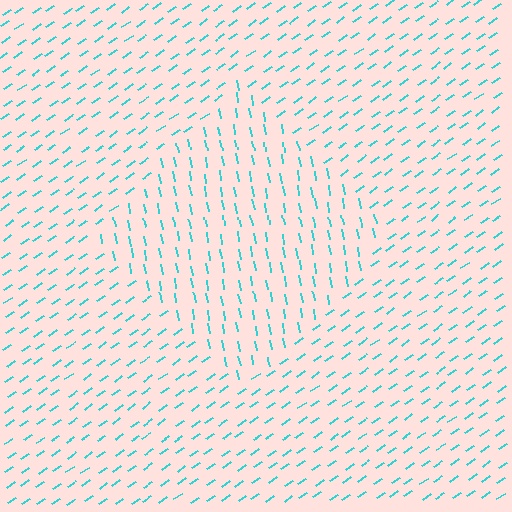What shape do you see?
I see a diamond.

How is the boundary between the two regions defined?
The boundary is defined purely by a change in line orientation (approximately 66 degrees difference). All lines are the same color and thickness.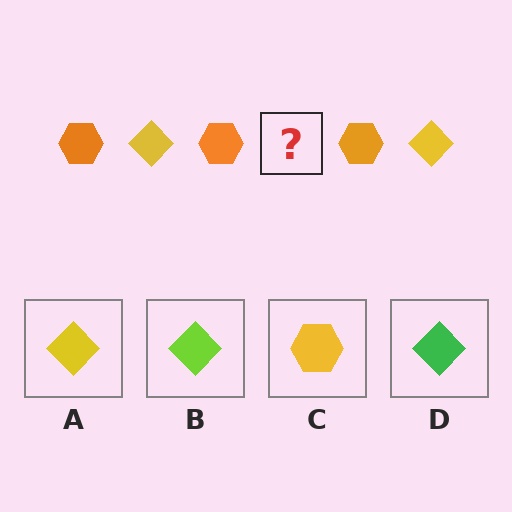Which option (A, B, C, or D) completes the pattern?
A.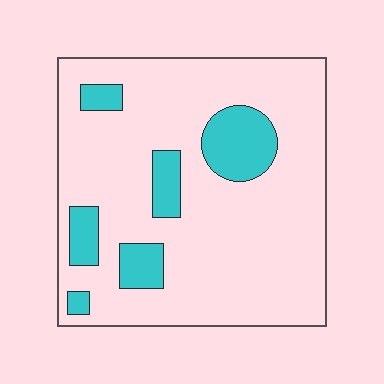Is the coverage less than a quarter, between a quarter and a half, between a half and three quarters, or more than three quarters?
Less than a quarter.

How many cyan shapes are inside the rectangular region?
6.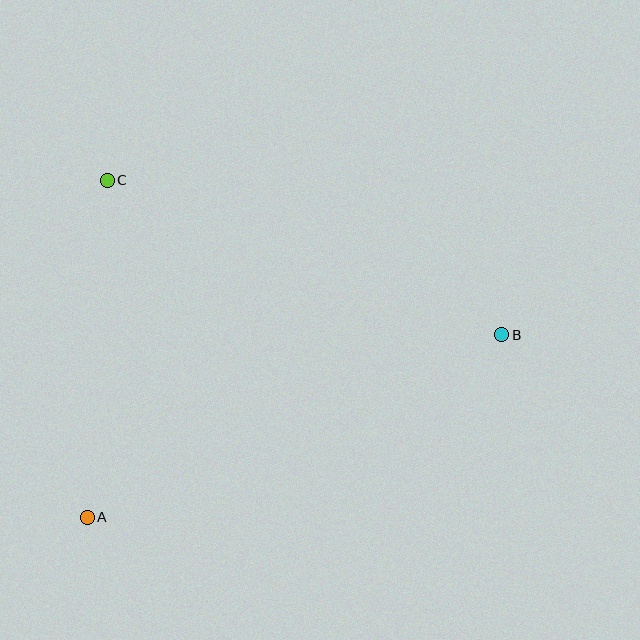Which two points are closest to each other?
Points A and C are closest to each other.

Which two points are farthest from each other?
Points A and B are farthest from each other.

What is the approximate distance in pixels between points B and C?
The distance between B and C is approximately 424 pixels.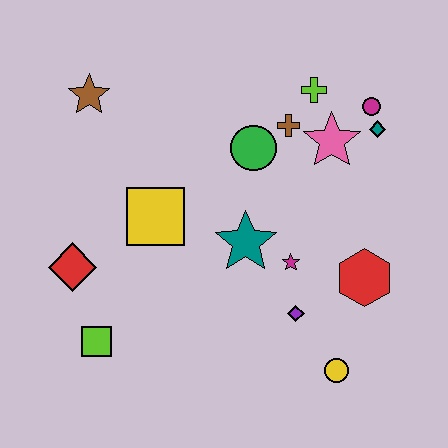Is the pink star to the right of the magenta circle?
No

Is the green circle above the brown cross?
No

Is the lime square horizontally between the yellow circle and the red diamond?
Yes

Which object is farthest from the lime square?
The magenta circle is farthest from the lime square.